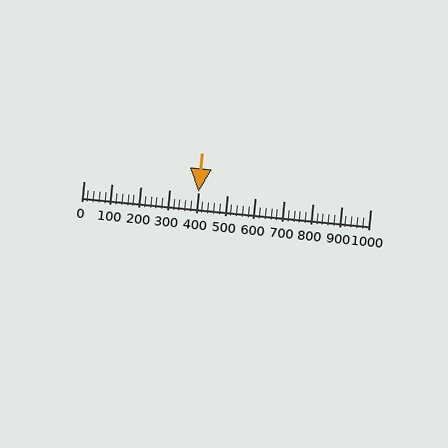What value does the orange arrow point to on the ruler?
The orange arrow points to approximately 400.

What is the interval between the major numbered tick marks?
The major tick marks are spaced 100 units apart.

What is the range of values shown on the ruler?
The ruler shows values from 0 to 1000.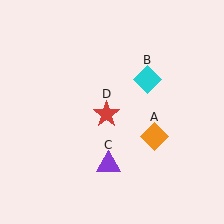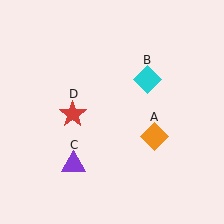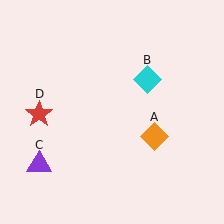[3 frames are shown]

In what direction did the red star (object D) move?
The red star (object D) moved left.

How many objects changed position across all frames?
2 objects changed position: purple triangle (object C), red star (object D).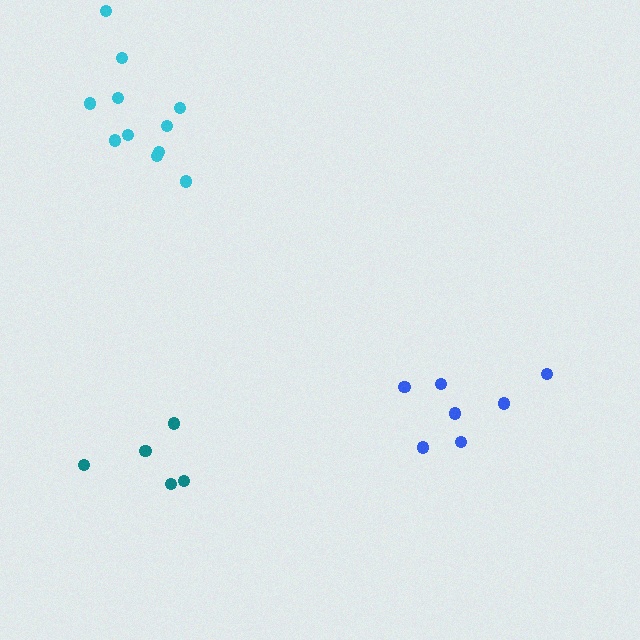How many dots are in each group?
Group 1: 5 dots, Group 2: 7 dots, Group 3: 11 dots (23 total).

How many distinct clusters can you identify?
There are 3 distinct clusters.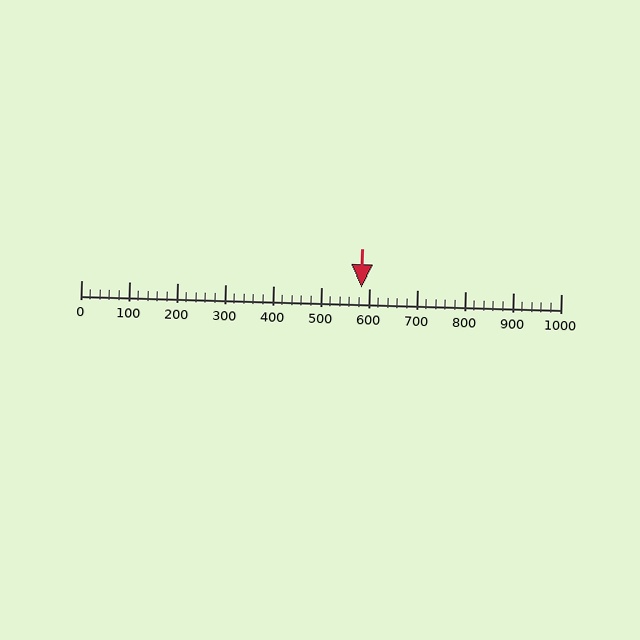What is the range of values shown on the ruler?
The ruler shows values from 0 to 1000.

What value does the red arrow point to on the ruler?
The red arrow points to approximately 584.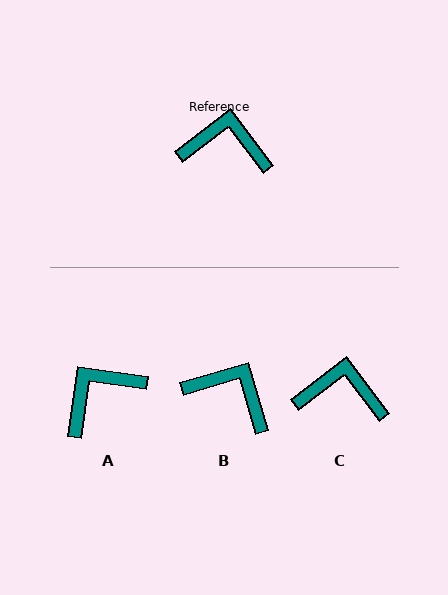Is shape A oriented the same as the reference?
No, it is off by about 45 degrees.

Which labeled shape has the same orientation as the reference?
C.